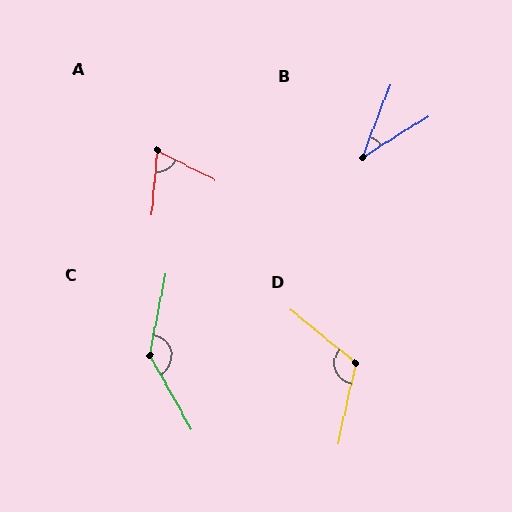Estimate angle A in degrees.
Approximately 68 degrees.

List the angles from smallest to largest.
B (37°), A (68°), D (116°), C (139°).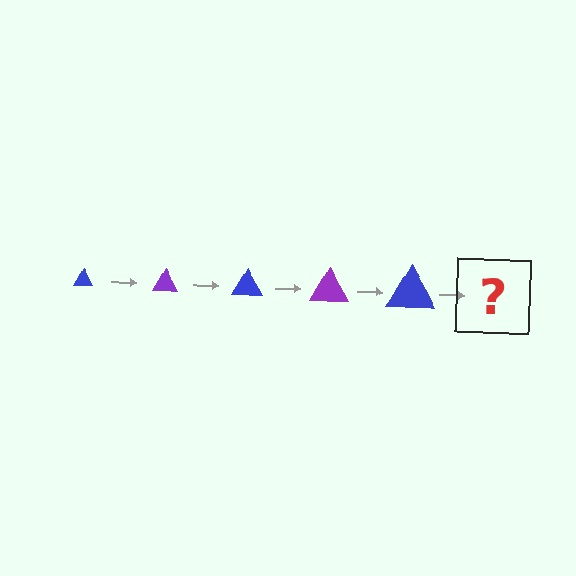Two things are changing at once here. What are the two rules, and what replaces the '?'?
The two rules are that the triangle grows larger each step and the color cycles through blue and purple. The '?' should be a purple triangle, larger than the previous one.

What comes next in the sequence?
The next element should be a purple triangle, larger than the previous one.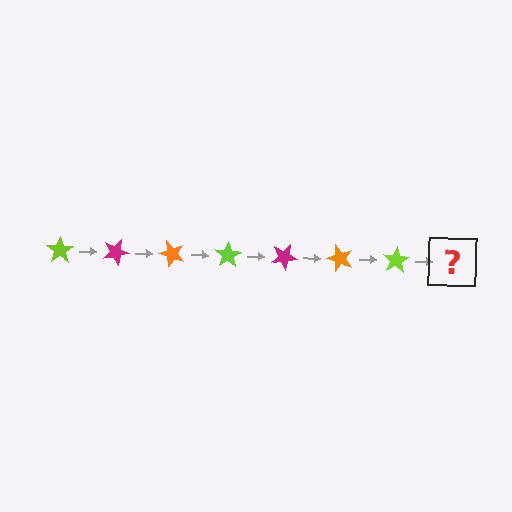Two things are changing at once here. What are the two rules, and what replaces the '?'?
The two rules are that it rotates 25 degrees each step and the color cycles through lime, magenta, and orange. The '?' should be a magenta star, rotated 175 degrees from the start.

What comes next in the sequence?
The next element should be a magenta star, rotated 175 degrees from the start.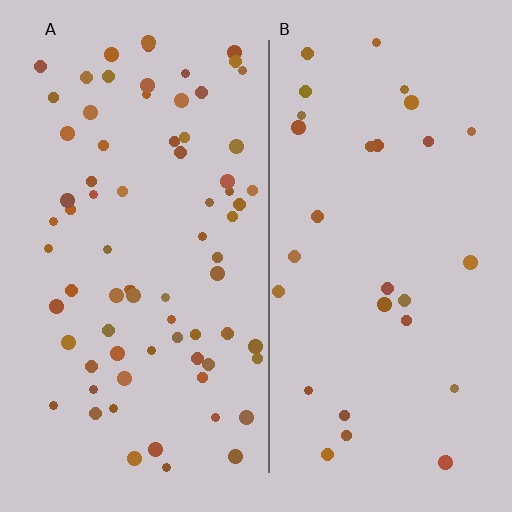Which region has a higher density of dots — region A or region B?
A (the left).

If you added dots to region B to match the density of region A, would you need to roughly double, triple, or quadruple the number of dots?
Approximately triple.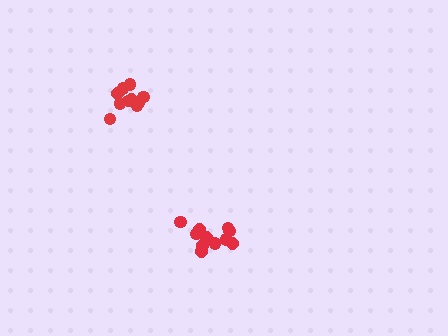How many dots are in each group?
Group 1: 10 dots, Group 2: 11 dots (21 total).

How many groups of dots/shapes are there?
There are 2 groups.